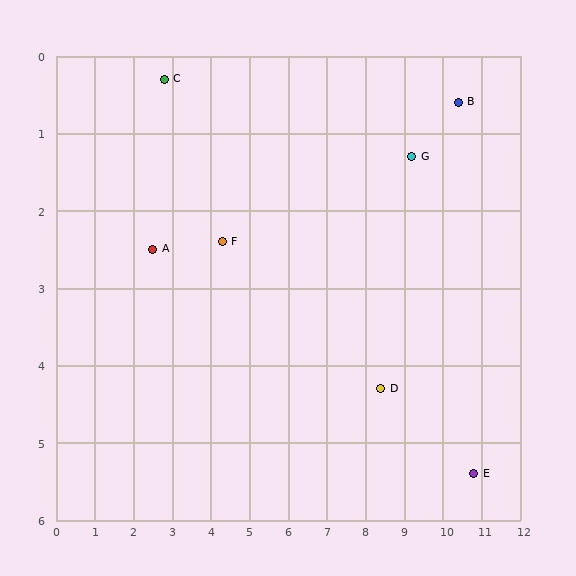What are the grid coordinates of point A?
Point A is at approximately (2.5, 2.5).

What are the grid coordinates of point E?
Point E is at approximately (10.8, 5.4).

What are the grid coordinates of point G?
Point G is at approximately (9.2, 1.3).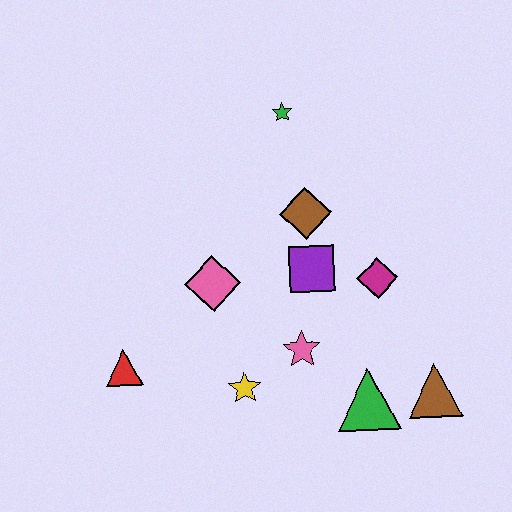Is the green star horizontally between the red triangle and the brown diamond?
Yes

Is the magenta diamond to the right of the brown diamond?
Yes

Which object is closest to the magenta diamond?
The purple square is closest to the magenta diamond.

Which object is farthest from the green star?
The brown triangle is farthest from the green star.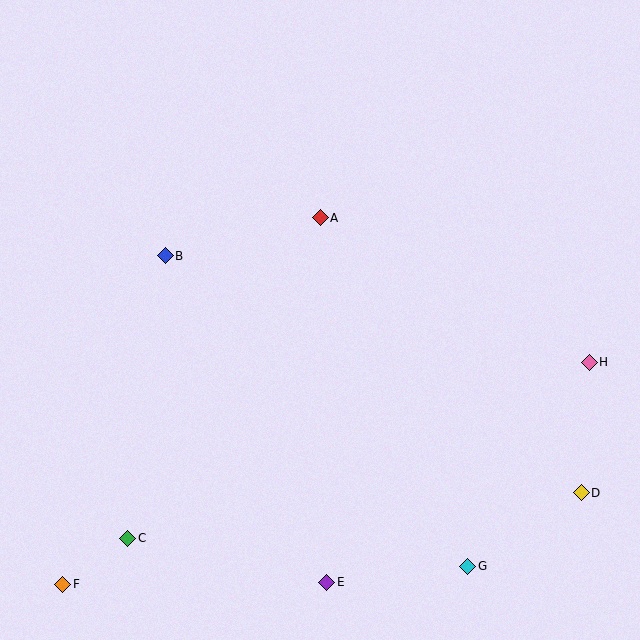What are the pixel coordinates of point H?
Point H is at (589, 362).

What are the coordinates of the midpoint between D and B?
The midpoint between D and B is at (373, 374).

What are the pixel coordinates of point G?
Point G is at (468, 566).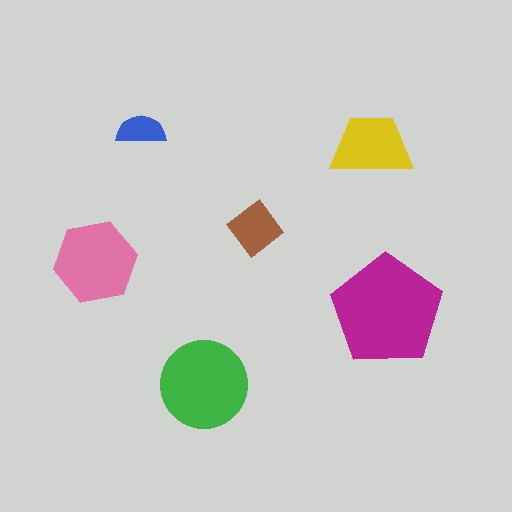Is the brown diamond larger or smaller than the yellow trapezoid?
Smaller.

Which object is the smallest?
The blue semicircle.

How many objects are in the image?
There are 6 objects in the image.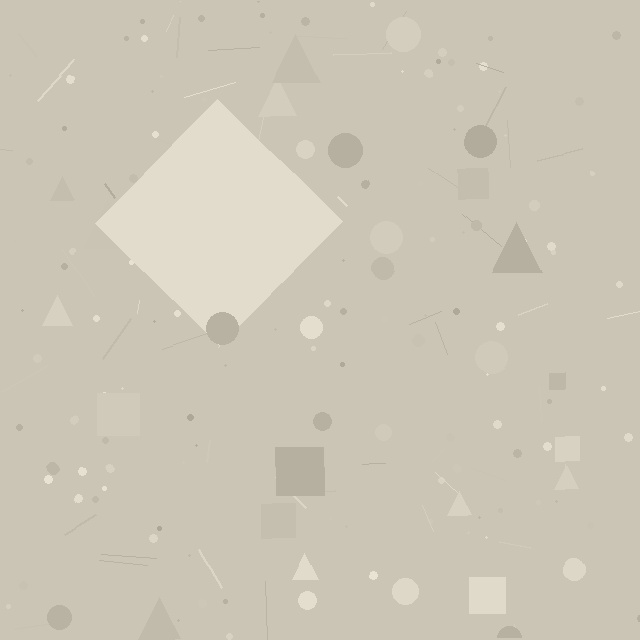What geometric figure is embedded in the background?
A diamond is embedded in the background.